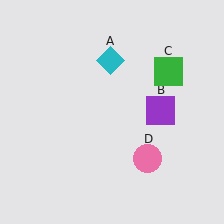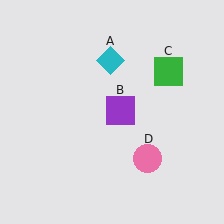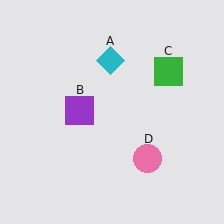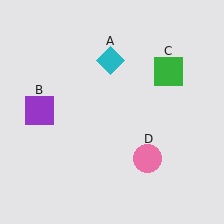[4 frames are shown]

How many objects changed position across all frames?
1 object changed position: purple square (object B).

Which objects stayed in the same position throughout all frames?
Cyan diamond (object A) and green square (object C) and pink circle (object D) remained stationary.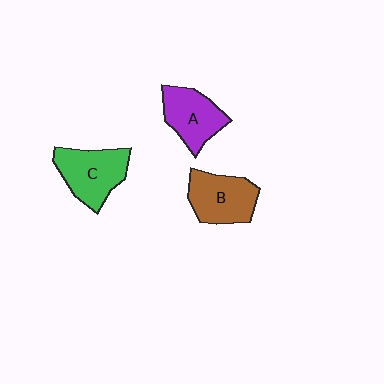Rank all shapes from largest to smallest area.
From largest to smallest: C (green), B (brown), A (purple).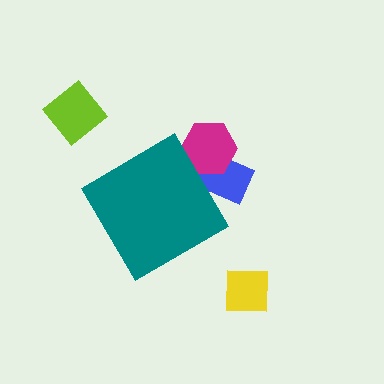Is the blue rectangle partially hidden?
Yes, the blue rectangle is partially hidden behind the teal diamond.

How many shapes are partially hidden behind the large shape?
2 shapes are partially hidden.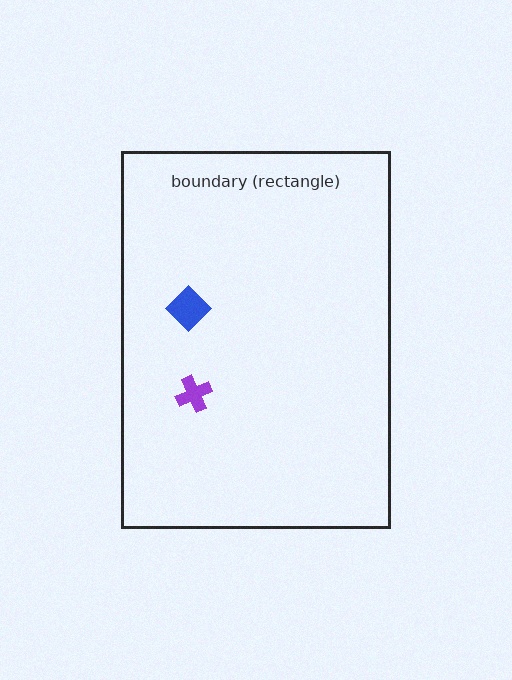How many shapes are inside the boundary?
2 inside, 0 outside.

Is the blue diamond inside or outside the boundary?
Inside.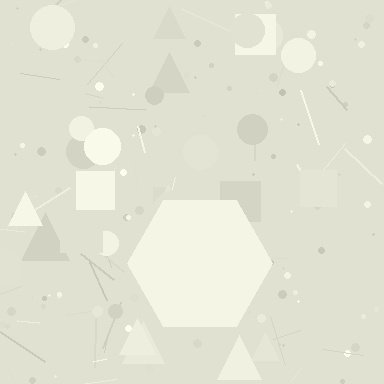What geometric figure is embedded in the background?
A hexagon is embedded in the background.